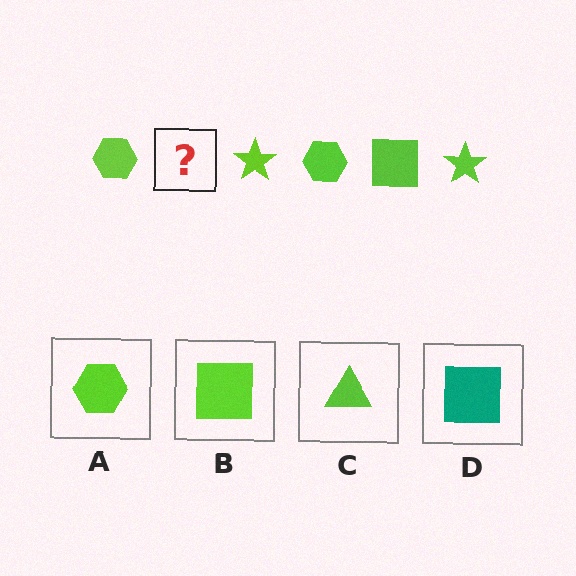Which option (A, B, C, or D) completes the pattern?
B.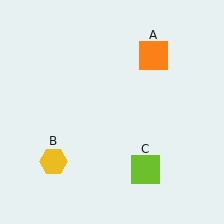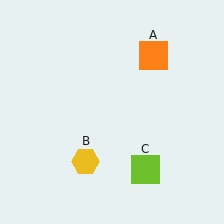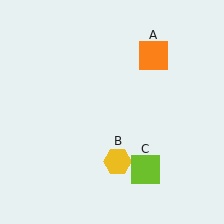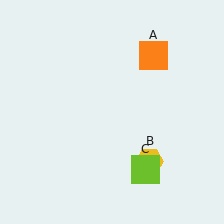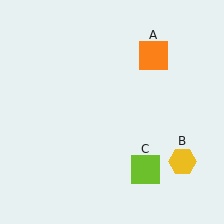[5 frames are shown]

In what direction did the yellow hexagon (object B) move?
The yellow hexagon (object B) moved right.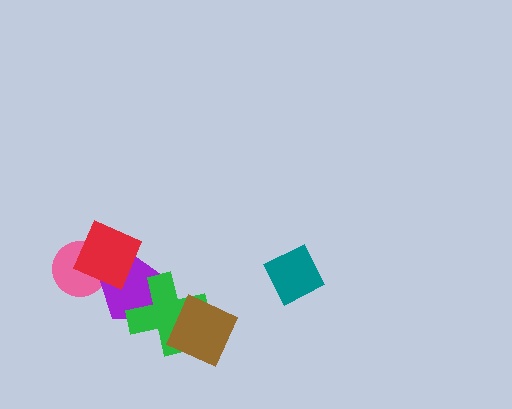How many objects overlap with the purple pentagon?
2 objects overlap with the purple pentagon.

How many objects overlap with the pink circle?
1 object overlaps with the pink circle.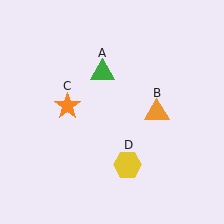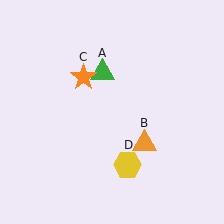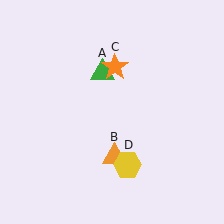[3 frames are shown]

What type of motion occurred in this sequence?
The orange triangle (object B), orange star (object C) rotated clockwise around the center of the scene.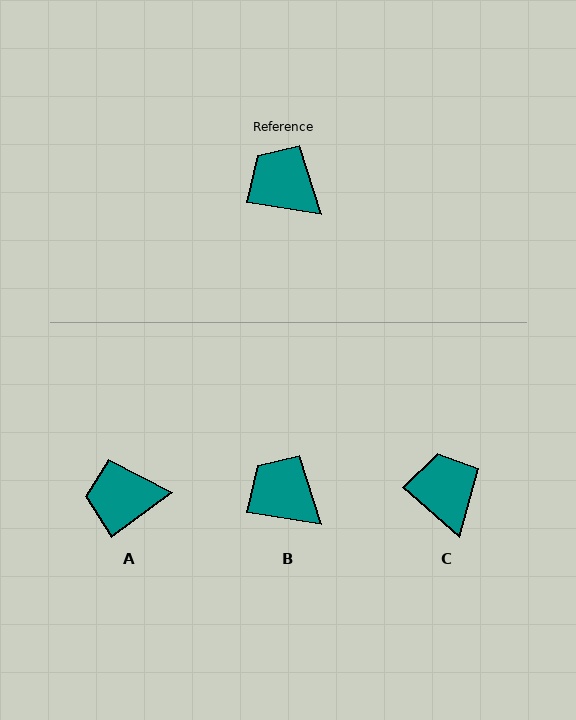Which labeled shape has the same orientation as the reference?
B.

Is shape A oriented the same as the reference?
No, it is off by about 45 degrees.